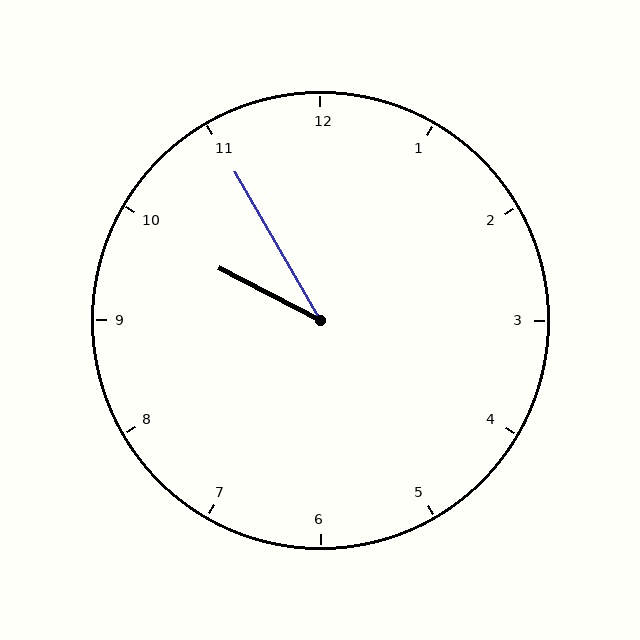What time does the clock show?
9:55.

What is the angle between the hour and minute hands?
Approximately 32 degrees.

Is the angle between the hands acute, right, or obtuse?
It is acute.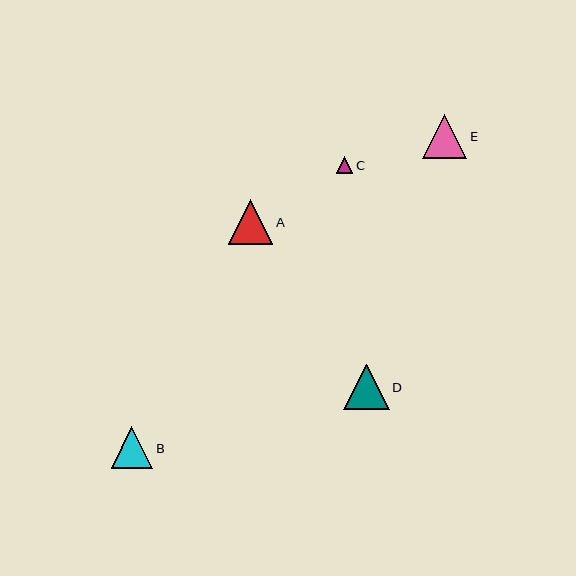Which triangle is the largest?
Triangle D is the largest with a size of approximately 46 pixels.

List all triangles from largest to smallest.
From largest to smallest: D, A, E, B, C.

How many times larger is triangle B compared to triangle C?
Triangle B is approximately 2.5 times the size of triangle C.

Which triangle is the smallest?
Triangle C is the smallest with a size of approximately 16 pixels.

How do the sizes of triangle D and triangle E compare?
Triangle D and triangle E are approximately the same size.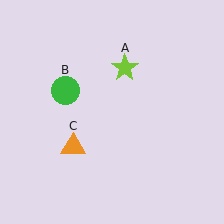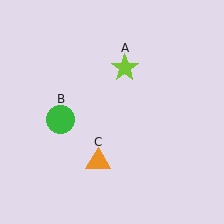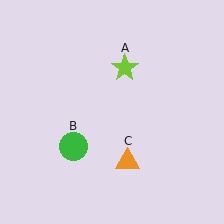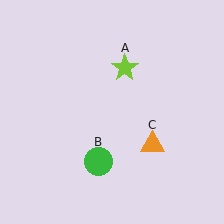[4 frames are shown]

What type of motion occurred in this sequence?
The green circle (object B), orange triangle (object C) rotated counterclockwise around the center of the scene.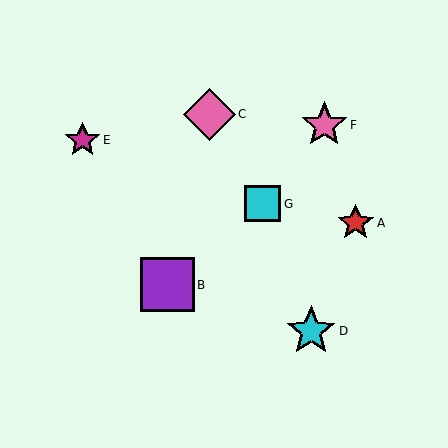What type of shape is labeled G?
Shape G is a cyan square.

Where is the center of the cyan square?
The center of the cyan square is at (263, 204).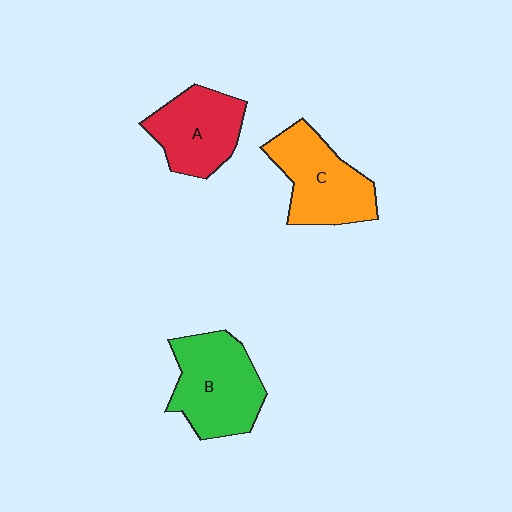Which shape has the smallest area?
Shape A (red).